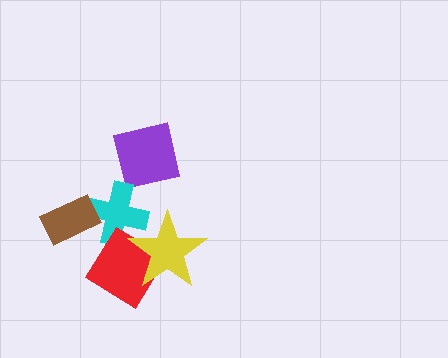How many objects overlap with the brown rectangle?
1 object overlaps with the brown rectangle.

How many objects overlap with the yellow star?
2 objects overlap with the yellow star.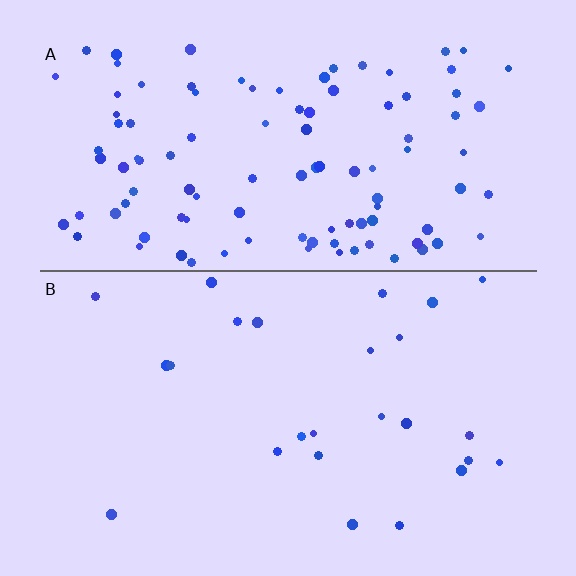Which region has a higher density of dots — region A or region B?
A (the top).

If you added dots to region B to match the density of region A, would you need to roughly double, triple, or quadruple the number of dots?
Approximately quadruple.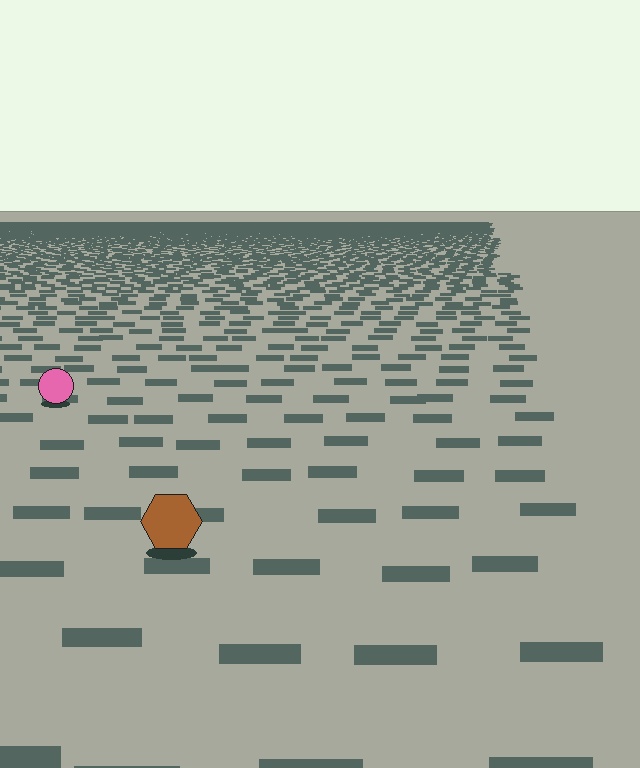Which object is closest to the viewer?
The brown hexagon is closest. The texture marks near it are larger and more spread out.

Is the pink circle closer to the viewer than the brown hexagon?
No. The brown hexagon is closer — you can tell from the texture gradient: the ground texture is coarser near it.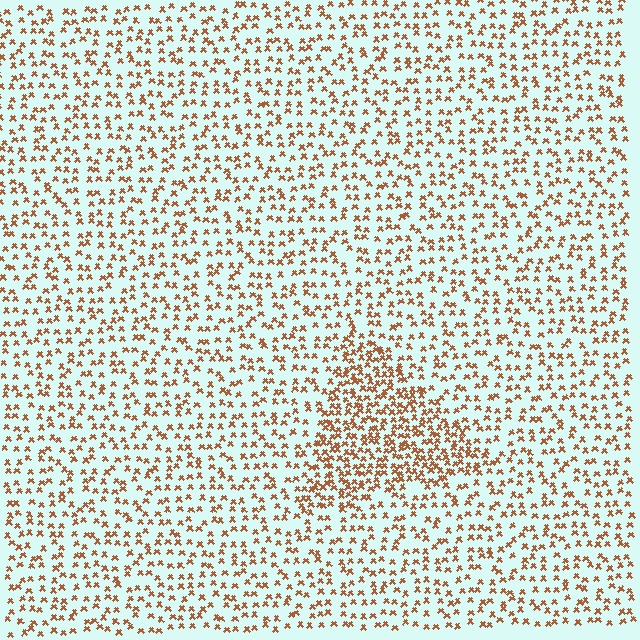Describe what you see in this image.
The image contains small brown elements arranged at two different densities. A triangle-shaped region is visible where the elements are more densely packed than the surrounding area.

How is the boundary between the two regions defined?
The boundary is defined by a change in element density (approximately 2.0x ratio). All elements are the same color, size, and shape.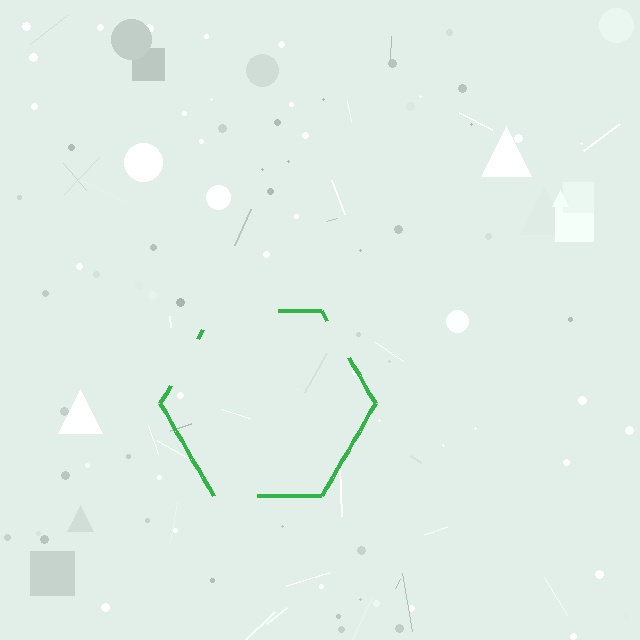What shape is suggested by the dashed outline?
The dashed outline suggests a hexagon.